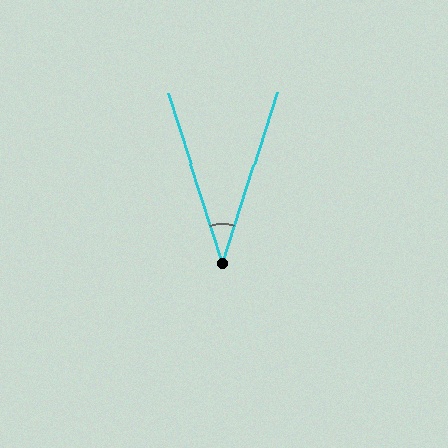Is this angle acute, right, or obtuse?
It is acute.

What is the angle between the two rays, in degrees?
Approximately 35 degrees.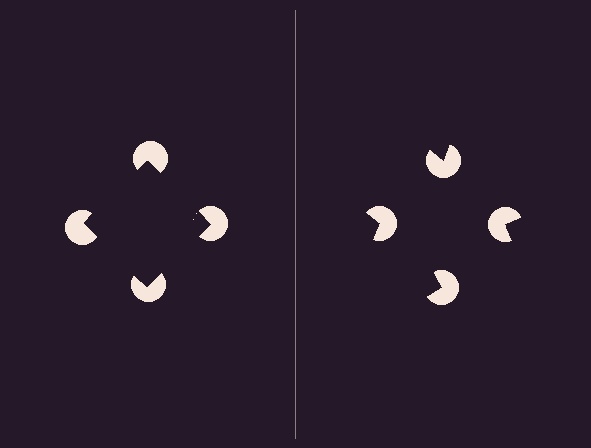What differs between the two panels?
The pac-man discs are positioned identically on both sides; only the wedge orientations differ. On the left they align to a square; on the right they are misaligned.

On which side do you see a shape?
An illusory square appears on the left side. On the right side the wedge cuts are rotated, so no coherent shape forms.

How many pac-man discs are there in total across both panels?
8 — 4 on each side.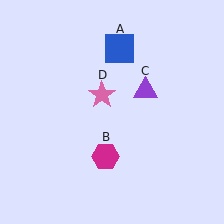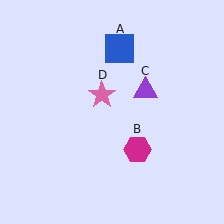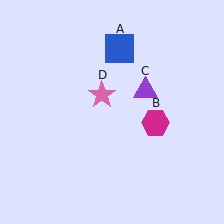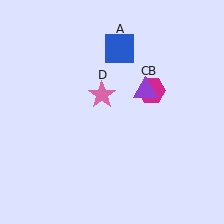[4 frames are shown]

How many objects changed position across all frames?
1 object changed position: magenta hexagon (object B).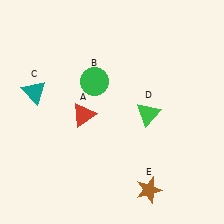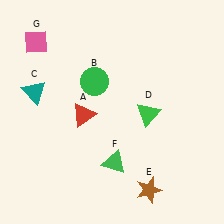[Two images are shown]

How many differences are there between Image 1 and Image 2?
There are 2 differences between the two images.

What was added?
A green triangle (F), a pink diamond (G) were added in Image 2.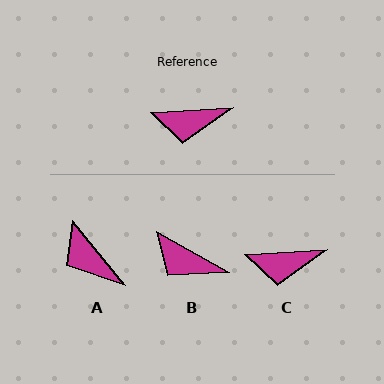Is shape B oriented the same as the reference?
No, it is off by about 33 degrees.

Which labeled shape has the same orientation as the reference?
C.